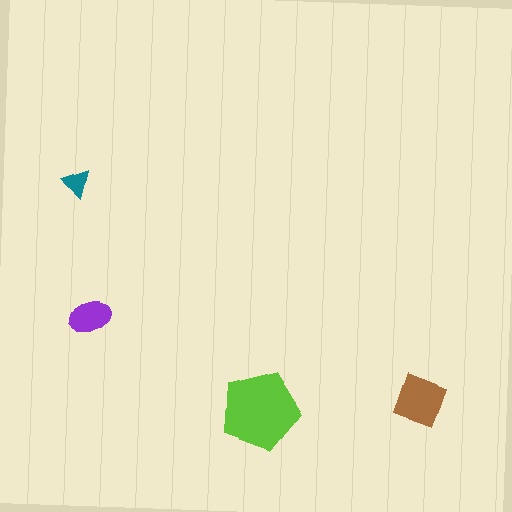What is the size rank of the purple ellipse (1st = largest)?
3rd.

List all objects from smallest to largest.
The teal triangle, the purple ellipse, the brown diamond, the lime pentagon.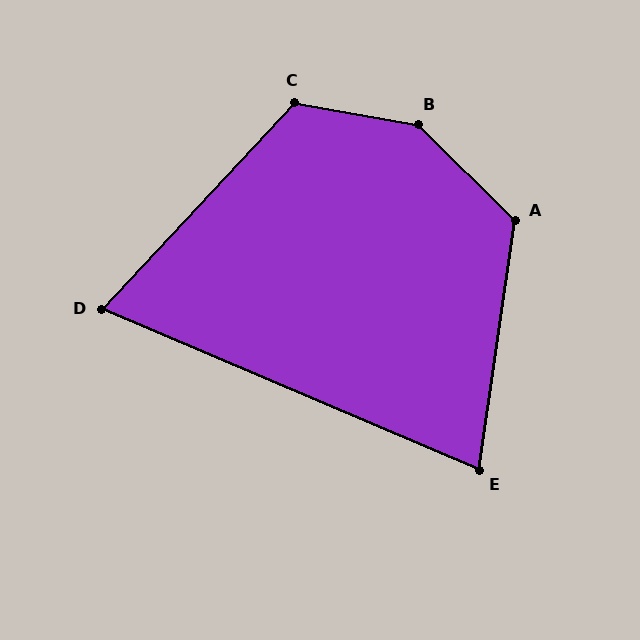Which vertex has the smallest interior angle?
D, at approximately 70 degrees.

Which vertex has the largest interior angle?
B, at approximately 145 degrees.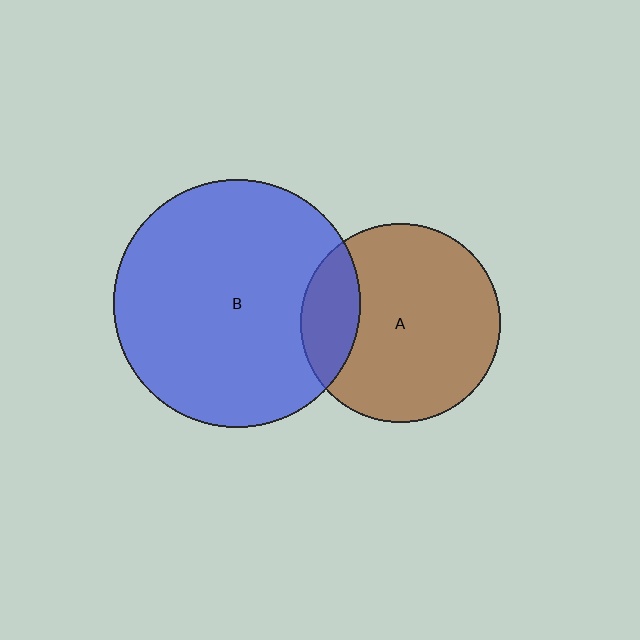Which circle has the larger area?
Circle B (blue).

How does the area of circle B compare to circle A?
Approximately 1.5 times.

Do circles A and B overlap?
Yes.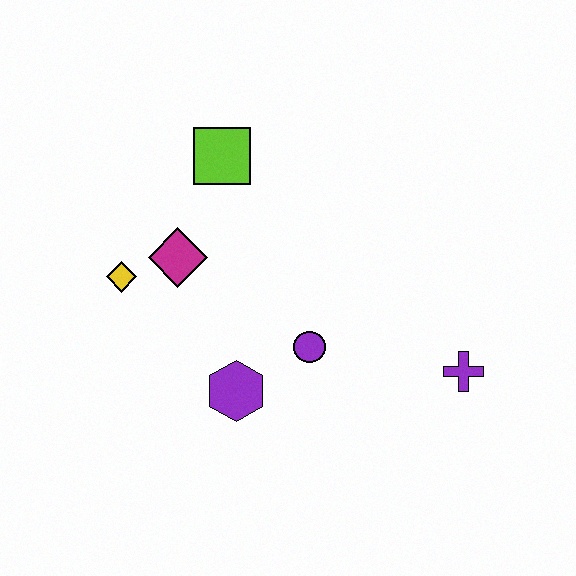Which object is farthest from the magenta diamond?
The purple cross is farthest from the magenta diamond.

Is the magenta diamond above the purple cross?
Yes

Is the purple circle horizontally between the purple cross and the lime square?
Yes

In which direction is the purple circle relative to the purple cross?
The purple circle is to the left of the purple cross.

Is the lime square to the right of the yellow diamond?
Yes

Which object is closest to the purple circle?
The purple hexagon is closest to the purple circle.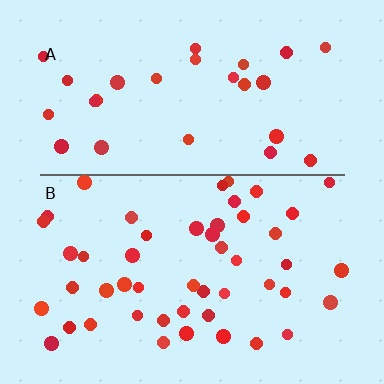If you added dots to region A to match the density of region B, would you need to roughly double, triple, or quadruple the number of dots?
Approximately double.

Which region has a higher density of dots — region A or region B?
B (the bottom).